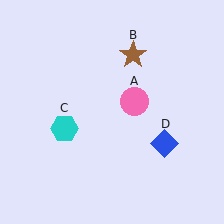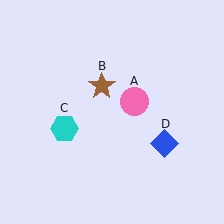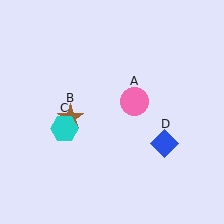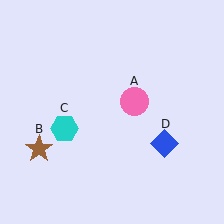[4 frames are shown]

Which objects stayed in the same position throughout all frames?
Pink circle (object A) and cyan hexagon (object C) and blue diamond (object D) remained stationary.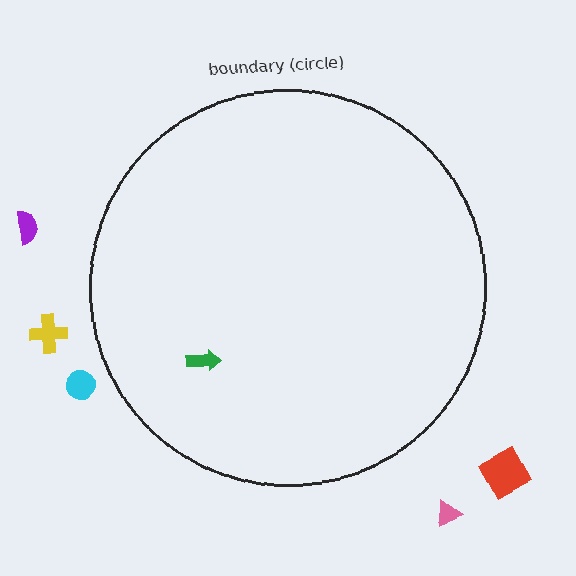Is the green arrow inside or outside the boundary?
Inside.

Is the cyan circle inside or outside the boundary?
Outside.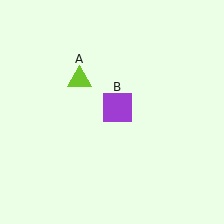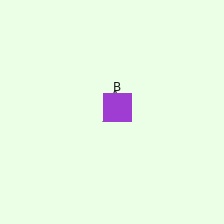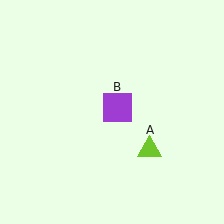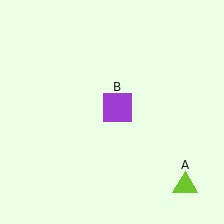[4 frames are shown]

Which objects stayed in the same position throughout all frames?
Purple square (object B) remained stationary.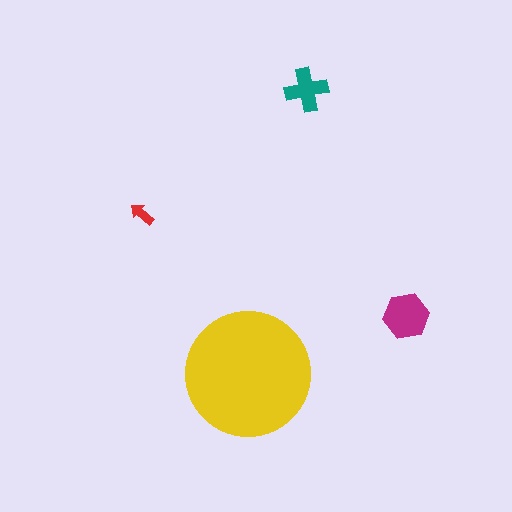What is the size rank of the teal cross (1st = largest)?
3rd.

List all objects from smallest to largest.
The red arrow, the teal cross, the magenta hexagon, the yellow circle.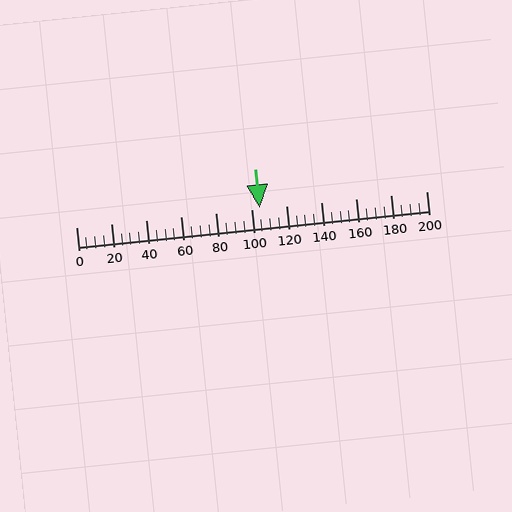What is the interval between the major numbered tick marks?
The major tick marks are spaced 20 units apart.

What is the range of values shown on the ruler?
The ruler shows values from 0 to 200.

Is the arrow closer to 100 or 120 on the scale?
The arrow is closer to 100.